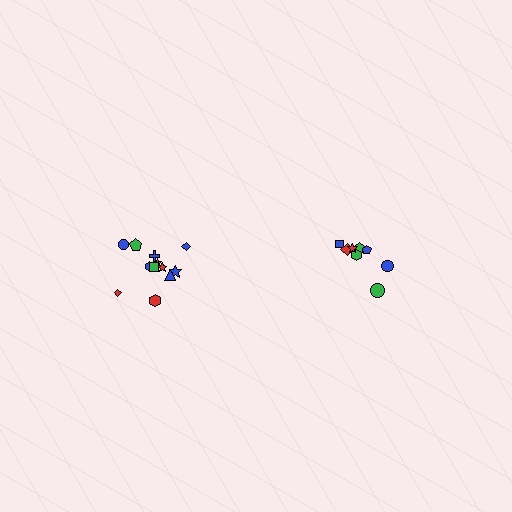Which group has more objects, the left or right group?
The left group.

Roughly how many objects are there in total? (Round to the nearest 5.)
Roughly 20 objects in total.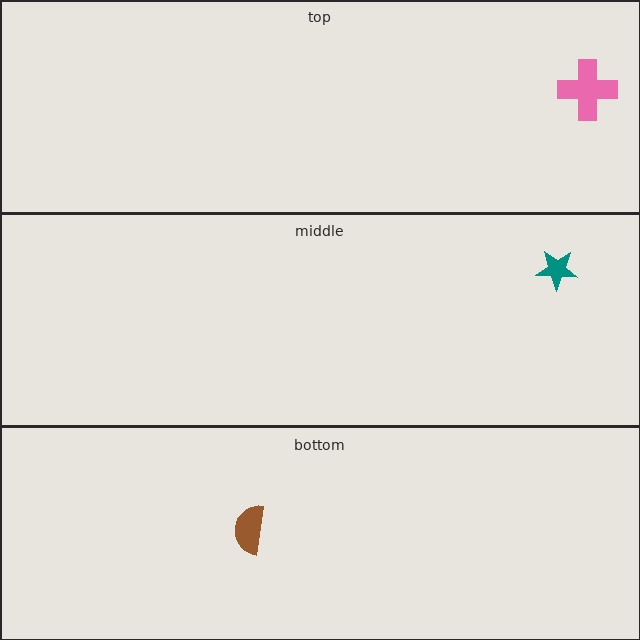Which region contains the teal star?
The middle region.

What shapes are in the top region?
The pink cross.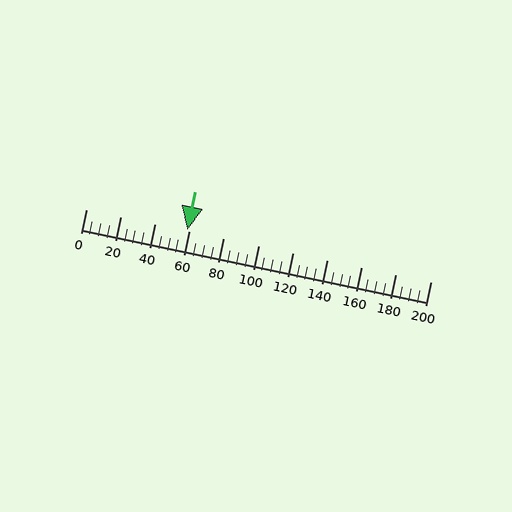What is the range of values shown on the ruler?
The ruler shows values from 0 to 200.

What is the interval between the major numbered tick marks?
The major tick marks are spaced 20 units apart.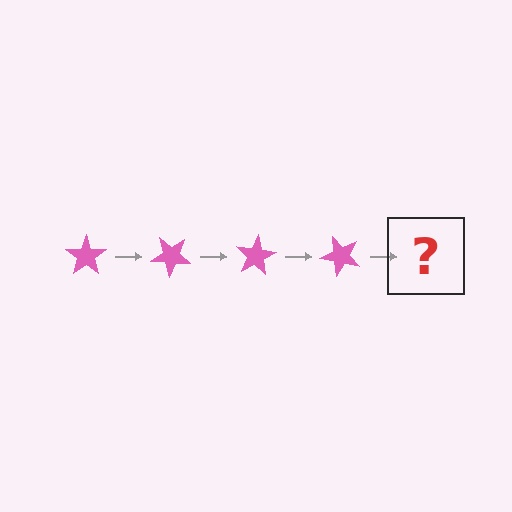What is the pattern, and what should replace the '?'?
The pattern is that the star rotates 40 degrees each step. The '?' should be a pink star rotated 160 degrees.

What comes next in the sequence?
The next element should be a pink star rotated 160 degrees.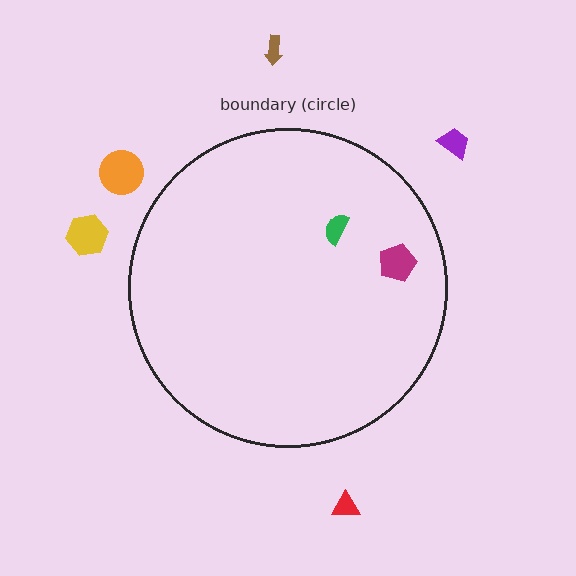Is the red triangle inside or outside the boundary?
Outside.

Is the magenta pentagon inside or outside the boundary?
Inside.